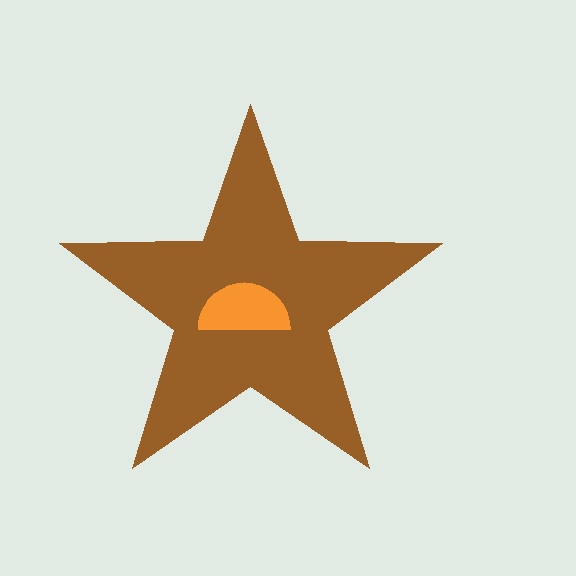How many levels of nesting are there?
2.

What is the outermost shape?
The brown star.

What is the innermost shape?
The orange semicircle.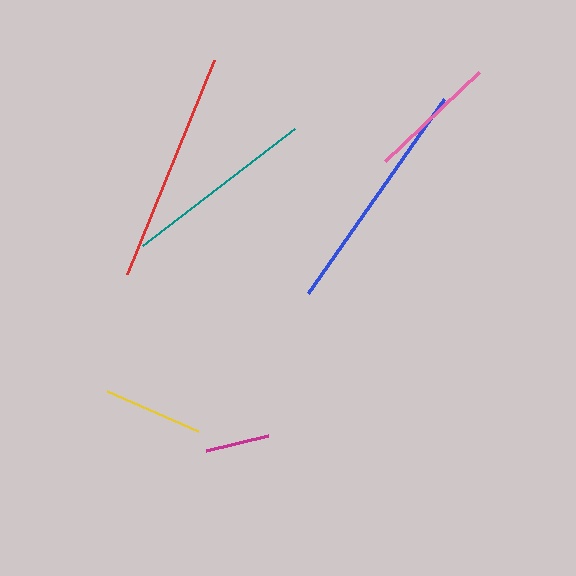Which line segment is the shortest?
The magenta line is the shortest at approximately 64 pixels.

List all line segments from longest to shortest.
From longest to shortest: blue, red, teal, pink, yellow, magenta.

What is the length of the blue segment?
The blue segment is approximately 236 pixels long.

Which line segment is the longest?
The blue line is the longest at approximately 236 pixels.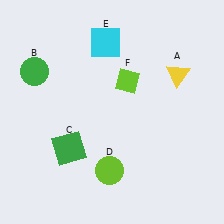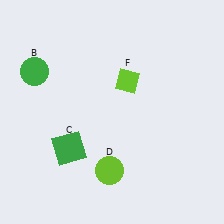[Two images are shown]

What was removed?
The cyan square (E), the yellow triangle (A) were removed in Image 2.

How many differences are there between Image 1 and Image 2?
There are 2 differences between the two images.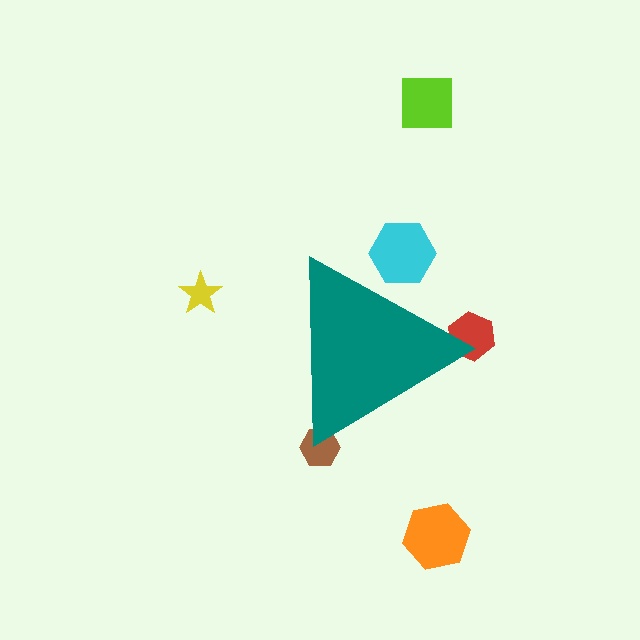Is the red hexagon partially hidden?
Yes, the red hexagon is partially hidden behind the teal triangle.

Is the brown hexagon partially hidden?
Yes, the brown hexagon is partially hidden behind the teal triangle.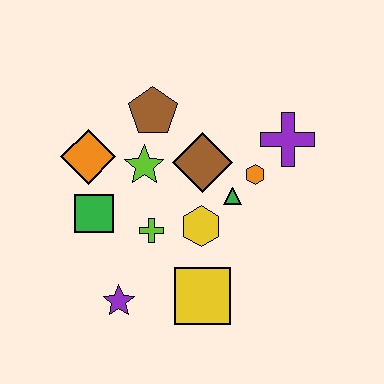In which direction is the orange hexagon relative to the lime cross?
The orange hexagon is to the right of the lime cross.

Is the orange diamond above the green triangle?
Yes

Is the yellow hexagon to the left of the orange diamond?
No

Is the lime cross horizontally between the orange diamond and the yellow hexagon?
Yes